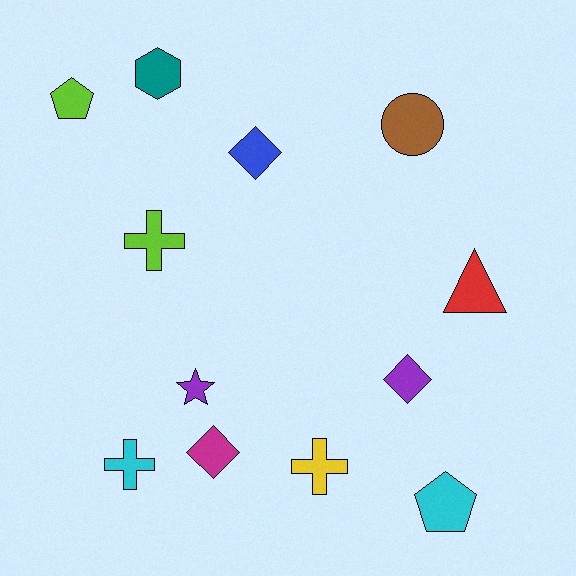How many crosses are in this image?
There are 3 crosses.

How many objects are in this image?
There are 12 objects.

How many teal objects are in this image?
There is 1 teal object.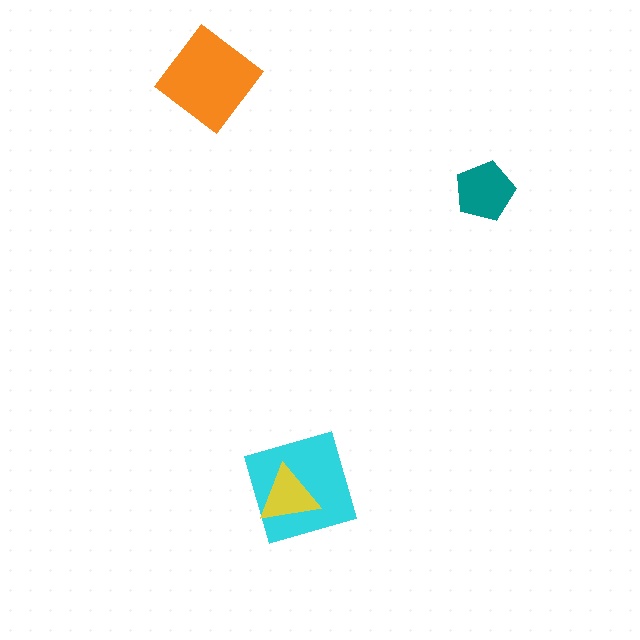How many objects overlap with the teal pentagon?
0 objects overlap with the teal pentagon.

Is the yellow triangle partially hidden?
No, no other shape covers it.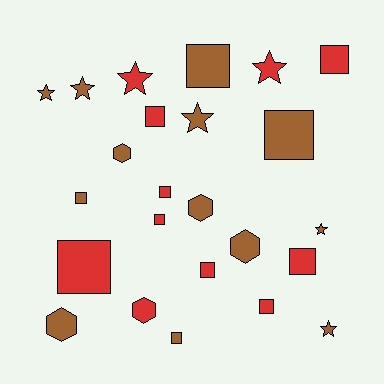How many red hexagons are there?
There is 1 red hexagon.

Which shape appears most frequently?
Square, with 12 objects.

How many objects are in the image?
There are 24 objects.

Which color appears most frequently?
Brown, with 13 objects.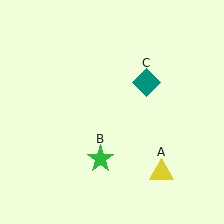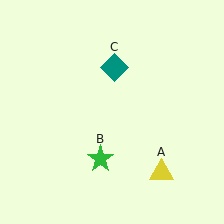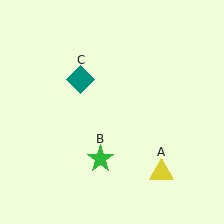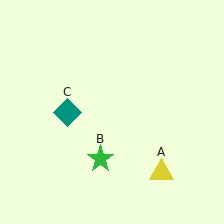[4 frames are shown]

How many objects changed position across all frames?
1 object changed position: teal diamond (object C).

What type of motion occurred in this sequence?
The teal diamond (object C) rotated counterclockwise around the center of the scene.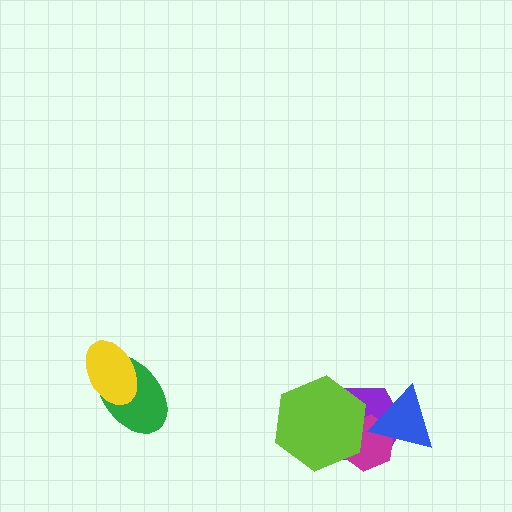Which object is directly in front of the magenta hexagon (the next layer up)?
The lime hexagon is directly in front of the magenta hexagon.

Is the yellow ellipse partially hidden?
No, no other shape covers it.